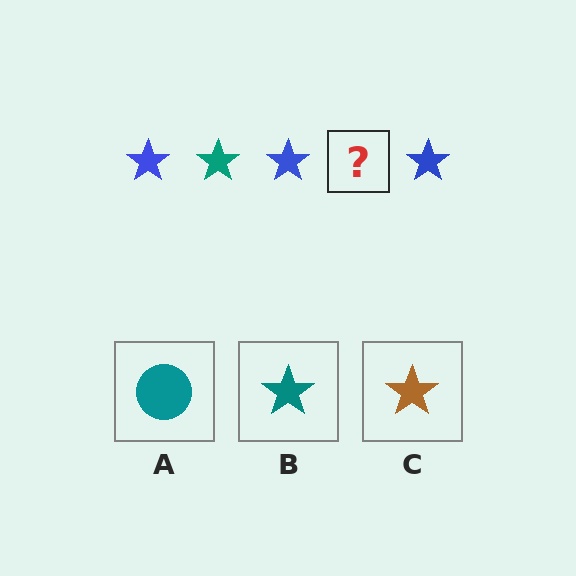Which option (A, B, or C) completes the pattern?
B.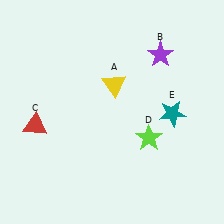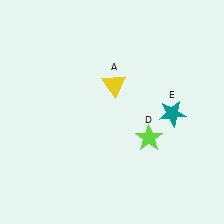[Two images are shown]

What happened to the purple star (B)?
The purple star (B) was removed in Image 2. It was in the top-right area of Image 1.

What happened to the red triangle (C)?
The red triangle (C) was removed in Image 2. It was in the bottom-left area of Image 1.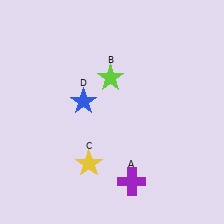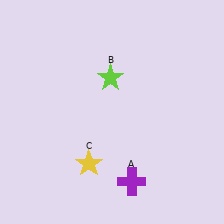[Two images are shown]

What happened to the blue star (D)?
The blue star (D) was removed in Image 2. It was in the top-left area of Image 1.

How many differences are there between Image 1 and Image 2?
There is 1 difference between the two images.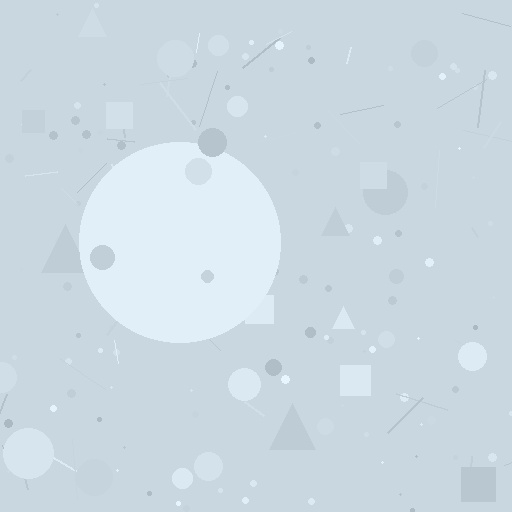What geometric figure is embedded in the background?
A circle is embedded in the background.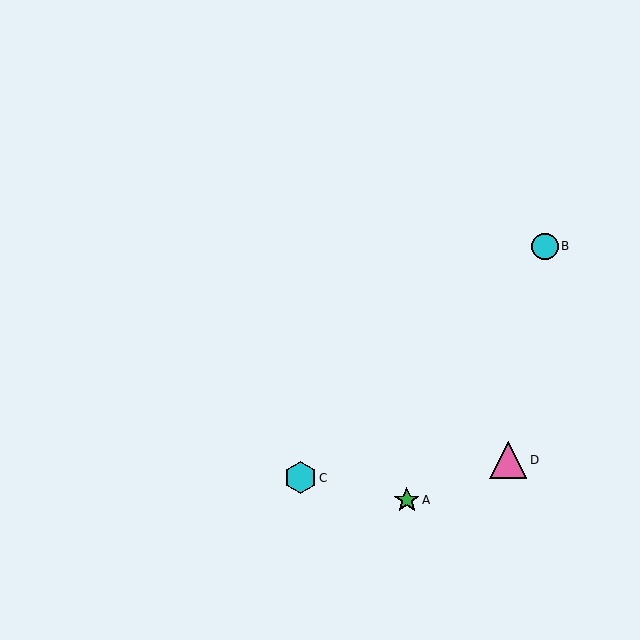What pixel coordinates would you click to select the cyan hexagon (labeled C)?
Click at (300, 478) to select the cyan hexagon C.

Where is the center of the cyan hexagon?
The center of the cyan hexagon is at (300, 478).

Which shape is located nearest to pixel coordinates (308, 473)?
The cyan hexagon (labeled C) at (300, 478) is nearest to that location.